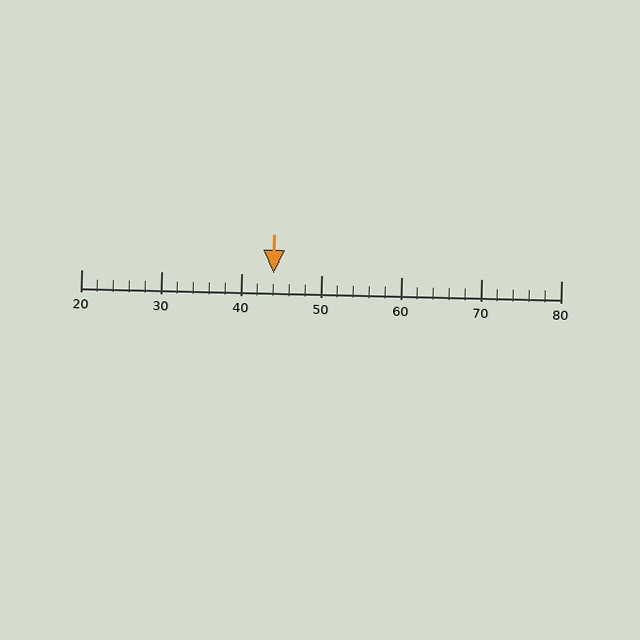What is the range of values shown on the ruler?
The ruler shows values from 20 to 80.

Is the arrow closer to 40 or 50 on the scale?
The arrow is closer to 40.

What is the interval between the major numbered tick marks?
The major tick marks are spaced 10 units apart.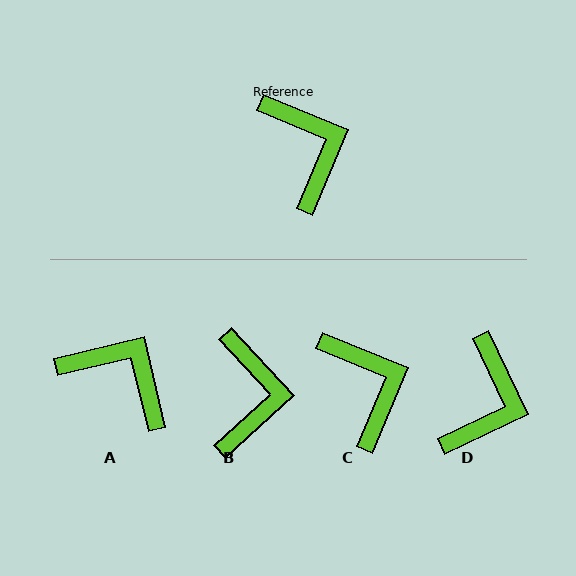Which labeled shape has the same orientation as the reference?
C.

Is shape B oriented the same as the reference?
No, it is off by about 25 degrees.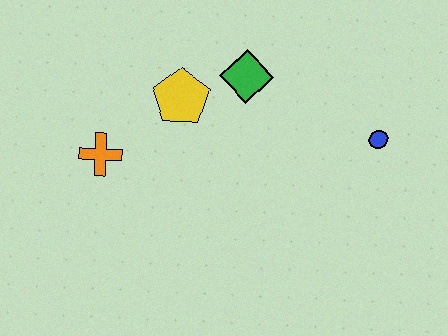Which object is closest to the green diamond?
The yellow pentagon is closest to the green diamond.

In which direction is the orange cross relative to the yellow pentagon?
The orange cross is to the left of the yellow pentagon.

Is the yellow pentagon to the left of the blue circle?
Yes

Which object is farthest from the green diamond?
The orange cross is farthest from the green diamond.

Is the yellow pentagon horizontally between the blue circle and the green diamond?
No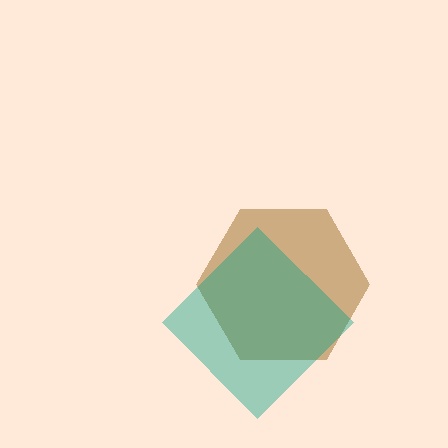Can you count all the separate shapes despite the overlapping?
Yes, there are 2 separate shapes.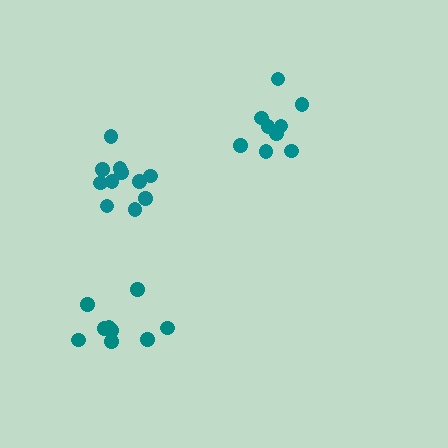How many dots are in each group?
Group 1: 9 dots, Group 2: 9 dots, Group 3: 11 dots (29 total).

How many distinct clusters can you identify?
There are 3 distinct clusters.